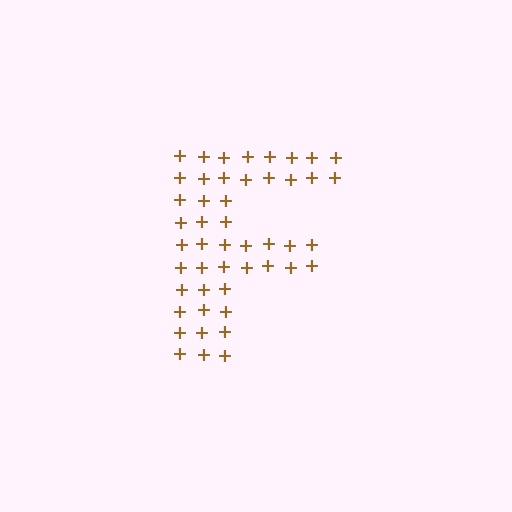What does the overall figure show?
The overall figure shows the letter F.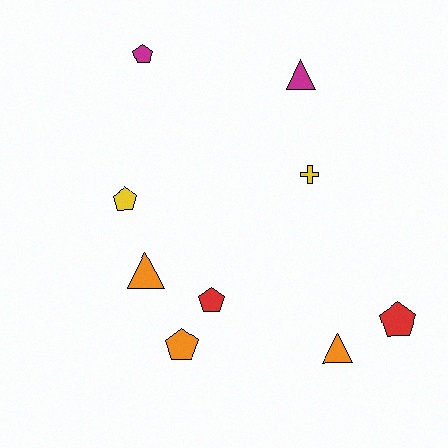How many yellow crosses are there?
There is 1 yellow cross.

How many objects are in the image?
There are 9 objects.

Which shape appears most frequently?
Pentagon, with 5 objects.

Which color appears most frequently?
Orange, with 3 objects.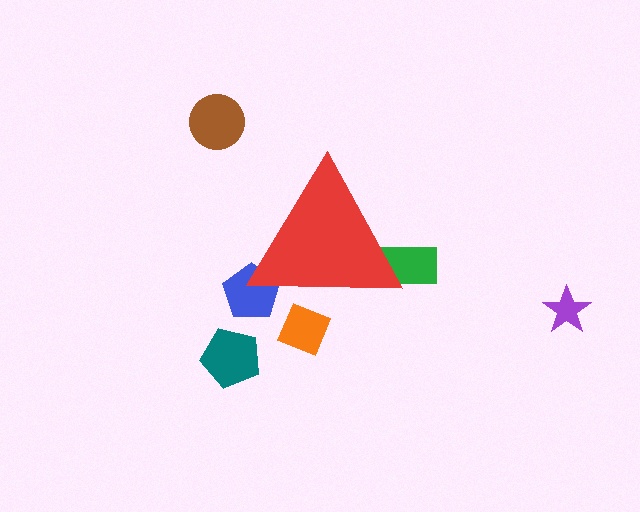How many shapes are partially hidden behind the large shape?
3 shapes are partially hidden.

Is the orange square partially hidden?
Yes, the orange square is partially hidden behind the red triangle.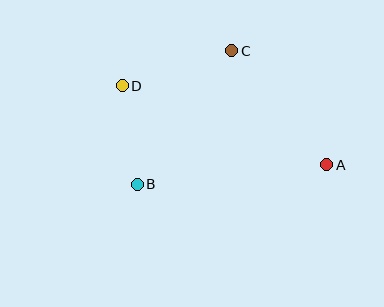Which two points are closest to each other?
Points B and D are closest to each other.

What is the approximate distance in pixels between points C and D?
The distance between C and D is approximately 115 pixels.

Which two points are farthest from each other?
Points A and D are farthest from each other.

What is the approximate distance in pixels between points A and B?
The distance between A and B is approximately 191 pixels.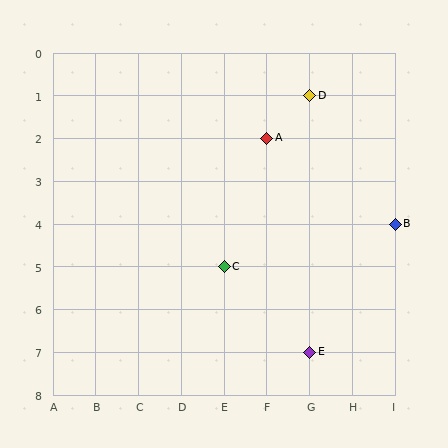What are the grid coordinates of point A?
Point A is at grid coordinates (F, 2).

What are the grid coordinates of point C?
Point C is at grid coordinates (E, 5).